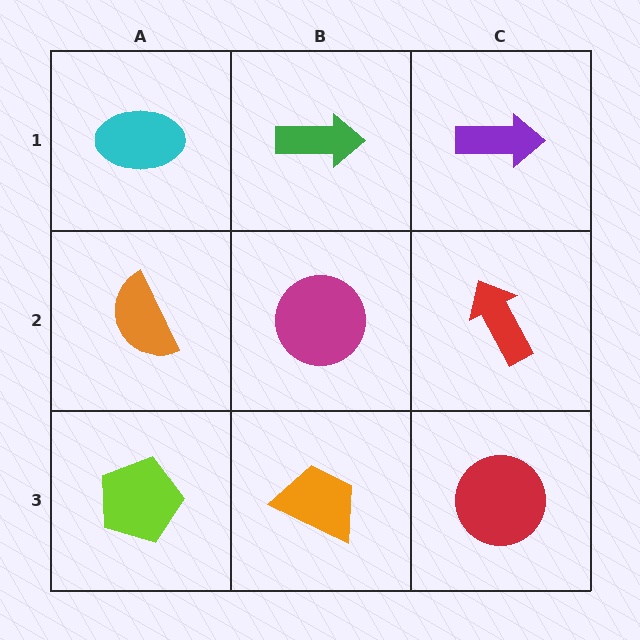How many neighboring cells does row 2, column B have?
4.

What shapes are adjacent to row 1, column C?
A red arrow (row 2, column C), a green arrow (row 1, column B).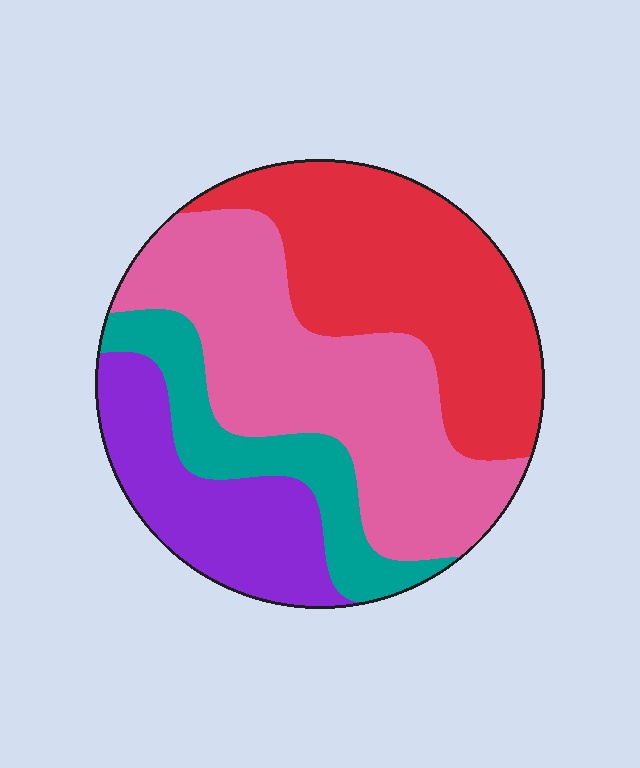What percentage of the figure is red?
Red covers 32% of the figure.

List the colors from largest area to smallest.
From largest to smallest: pink, red, purple, teal.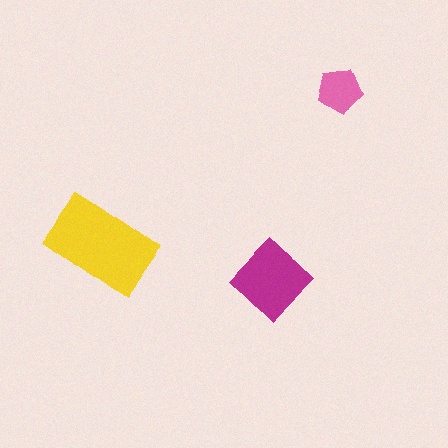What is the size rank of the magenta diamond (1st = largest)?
2nd.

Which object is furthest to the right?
The pink pentagon is rightmost.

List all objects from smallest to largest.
The pink pentagon, the magenta diamond, the yellow rectangle.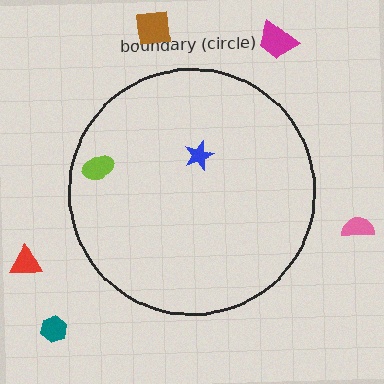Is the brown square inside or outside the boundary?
Outside.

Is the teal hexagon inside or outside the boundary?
Outside.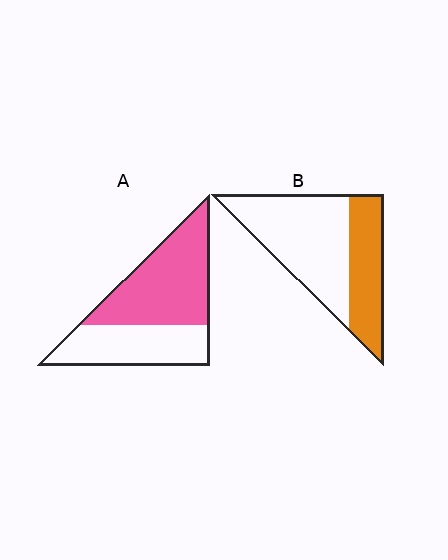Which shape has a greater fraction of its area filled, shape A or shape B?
Shape A.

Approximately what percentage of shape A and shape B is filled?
A is approximately 60% and B is approximately 35%.